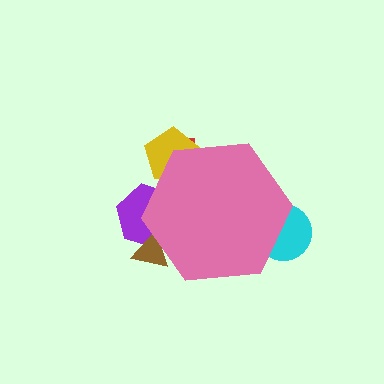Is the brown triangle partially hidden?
Yes, the brown triangle is partially hidden behind the pink hexagon.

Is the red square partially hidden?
Yes, the red square is partially hidden behind the pink hexagon.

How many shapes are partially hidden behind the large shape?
5 shapes are partially hidden.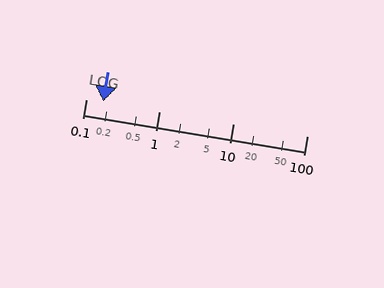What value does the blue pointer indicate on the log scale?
The pointer indicates approximately 0.17.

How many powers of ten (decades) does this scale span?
The scale spans 3 decades, from 0.1 to 100.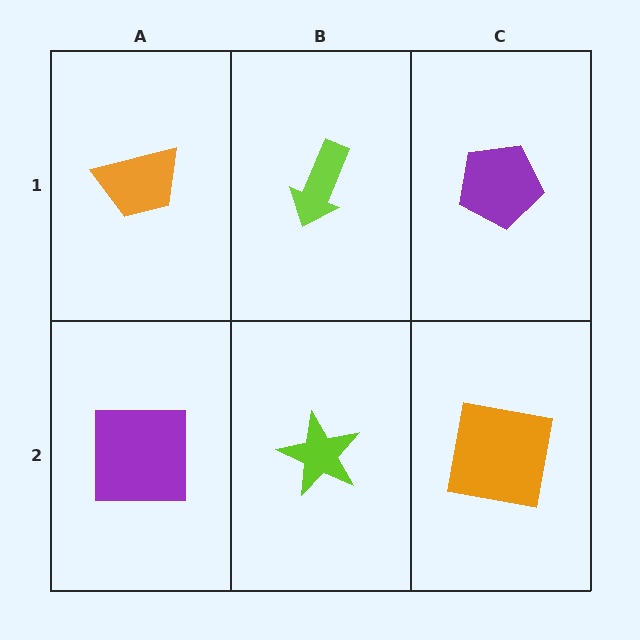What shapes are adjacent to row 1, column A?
A purple square (row 2, column A), a lime arrow (row 1, column B).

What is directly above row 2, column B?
A lime arrow.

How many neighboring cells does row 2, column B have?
3.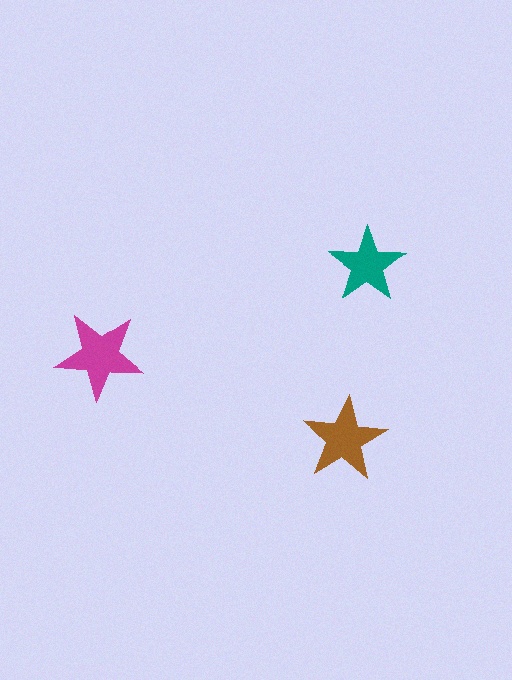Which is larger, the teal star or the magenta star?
The magenta one.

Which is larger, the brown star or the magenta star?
The magenta one.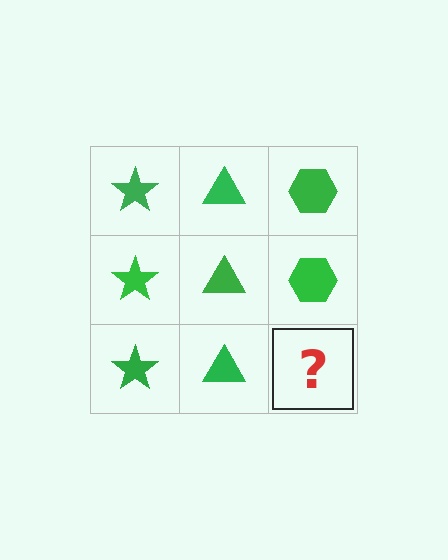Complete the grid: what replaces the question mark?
The question mark should be replaced with a green hexagon.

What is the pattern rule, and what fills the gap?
The rule is that each column has a consistent shape. The gap should be filled with a green hexagon.